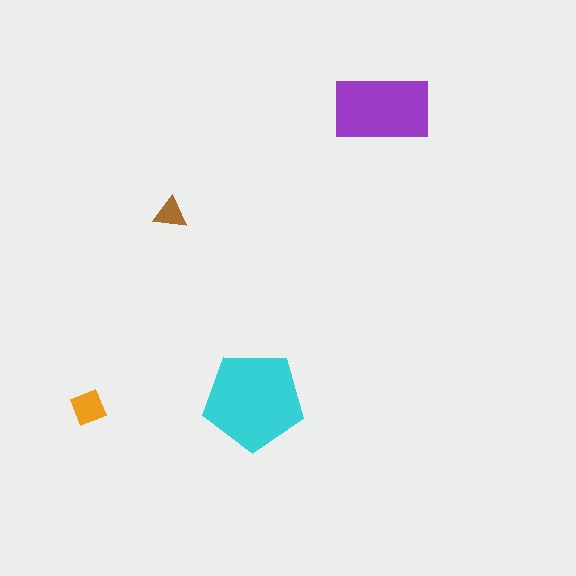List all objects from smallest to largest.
The brown triangle, the orange diamond, the purple rectangle, the cyan pentagon.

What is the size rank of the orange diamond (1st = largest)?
3rd.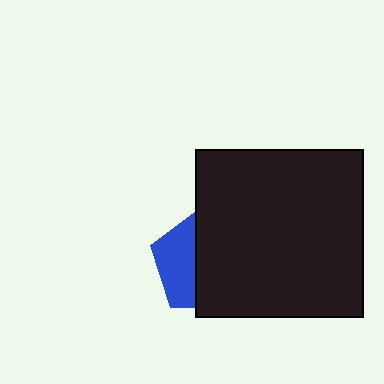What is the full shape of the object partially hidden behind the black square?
The partially hidden object is a blue pentagon.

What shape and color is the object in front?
The object in front is a black square.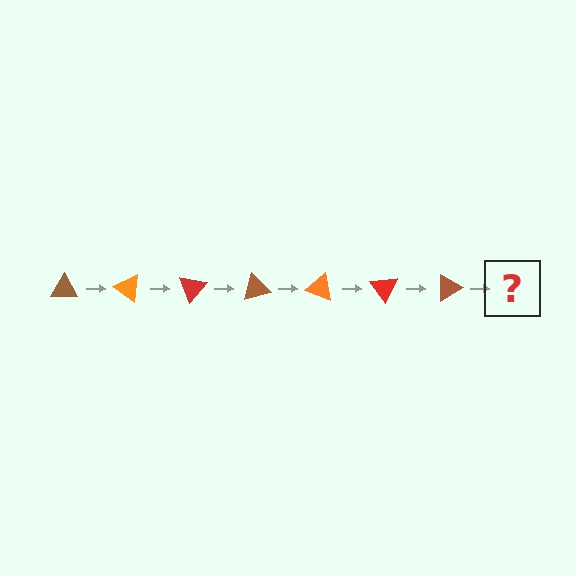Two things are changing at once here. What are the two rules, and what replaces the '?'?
The two rules are that it rotates 35 degrees each step and the color cycles through brown, orange, and red. The '?' should be an orange triangle, rotated 245 degrees from the start.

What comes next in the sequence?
The next element should be an orange triangle, rotated 245 degrees from the start.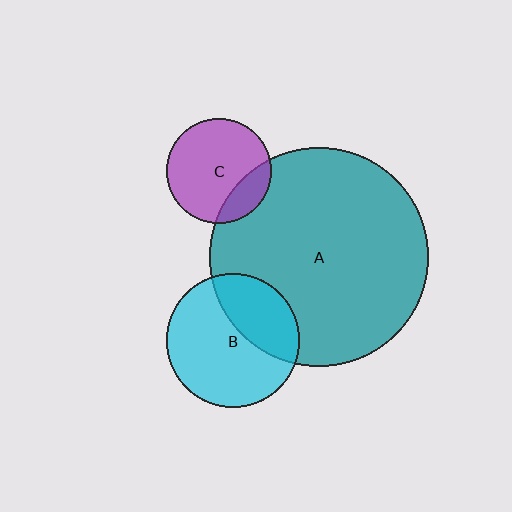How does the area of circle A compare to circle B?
Approximately 2.7 times.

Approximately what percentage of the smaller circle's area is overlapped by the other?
Approximately 35%.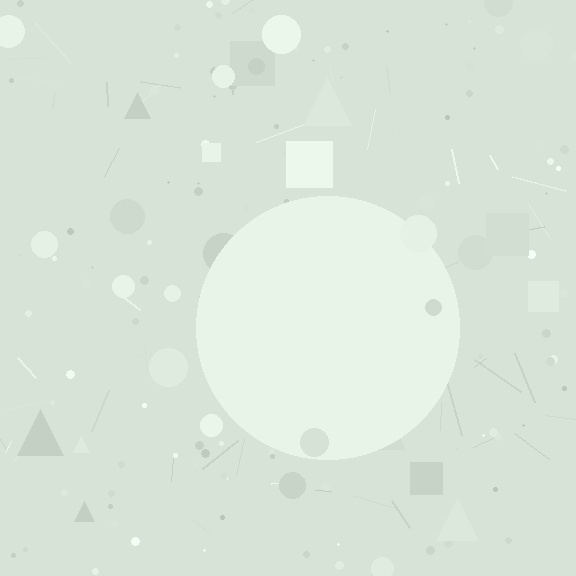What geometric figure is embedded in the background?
A circle is embedded in the background.